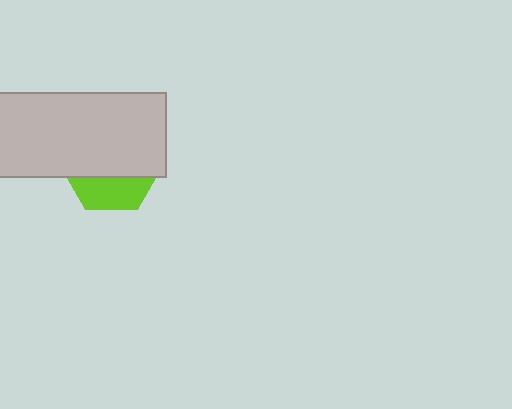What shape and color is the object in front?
The object in front is a light gray rectangle.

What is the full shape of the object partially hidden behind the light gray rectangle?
The partially hidden object is a lime hexagon.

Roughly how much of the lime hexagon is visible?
A small part of it is visible (roughly 32%).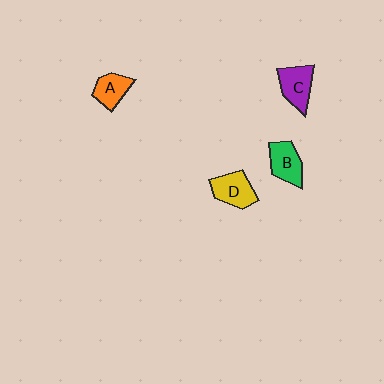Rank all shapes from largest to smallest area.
From largest to smallest: C (purple), D (yellow), B (green), A (orange).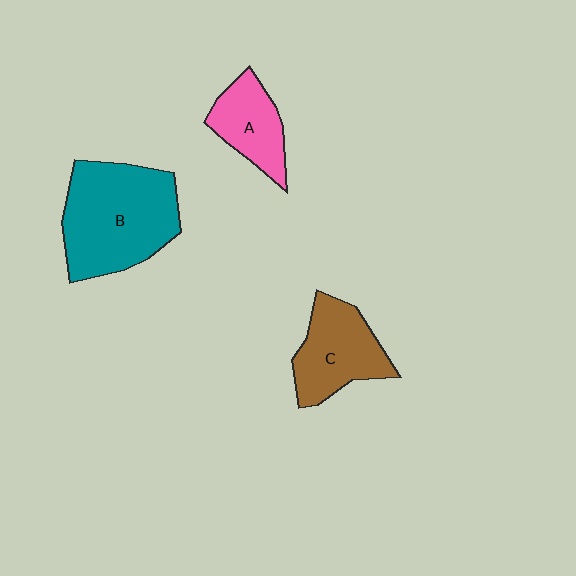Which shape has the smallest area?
Shape A (pink).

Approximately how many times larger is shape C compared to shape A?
Approximately 1.3 times.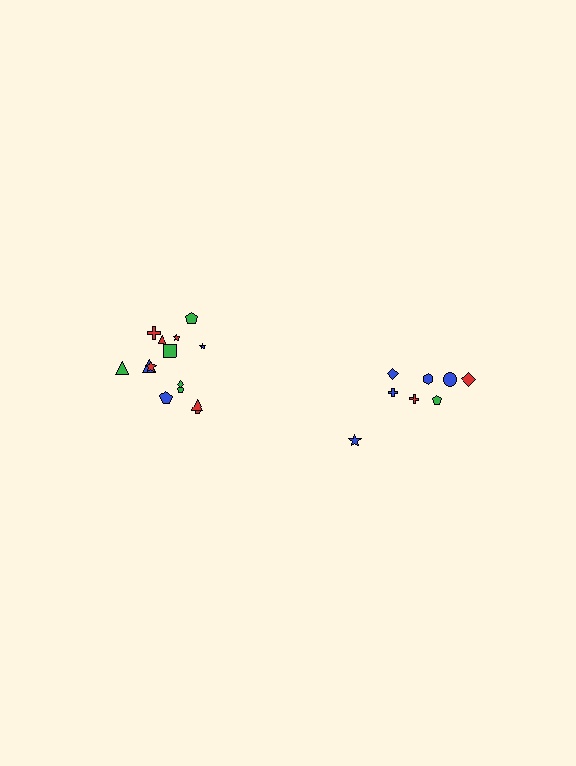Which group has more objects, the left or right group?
The left group.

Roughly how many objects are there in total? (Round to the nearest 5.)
Roughly 25 objects in total.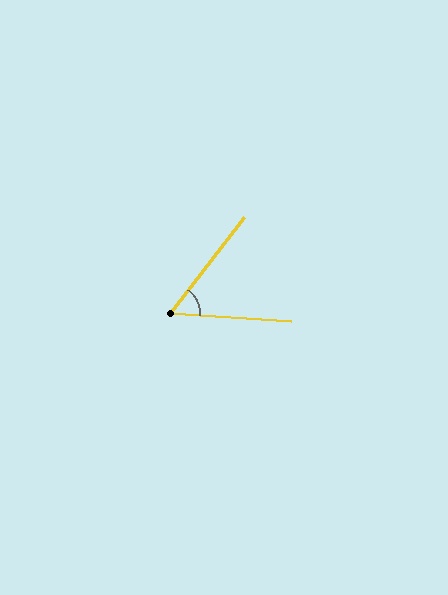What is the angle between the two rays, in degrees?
Approximately 56 degrees.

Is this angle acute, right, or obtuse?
It is acute.